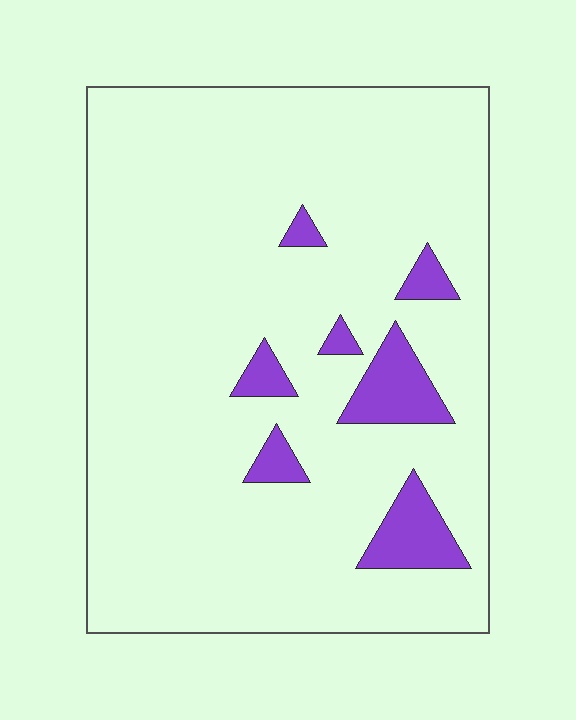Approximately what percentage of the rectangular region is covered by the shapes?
Approximately 10%.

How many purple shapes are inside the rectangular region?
7.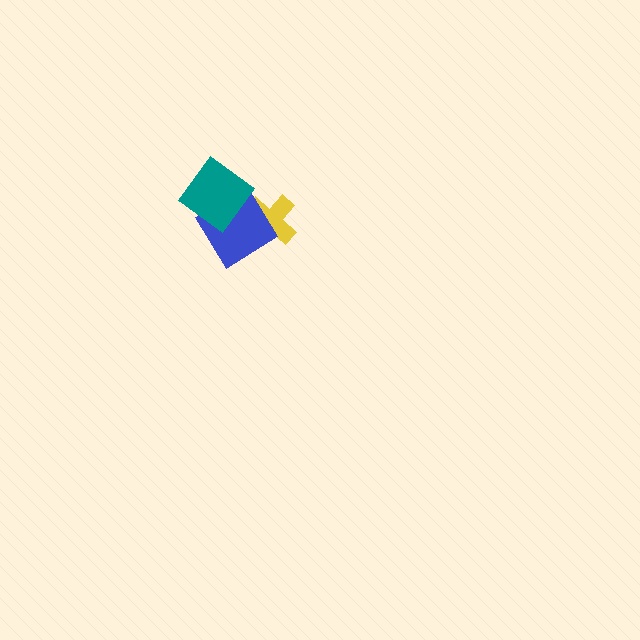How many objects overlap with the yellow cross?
1 object overlaps with the yellow cross.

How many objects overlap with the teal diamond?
1 object overlaps with the teal diamond.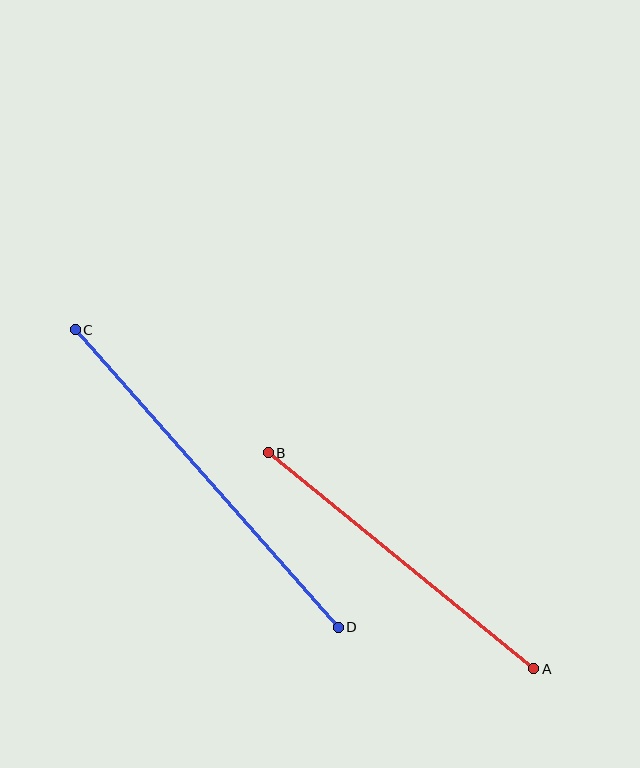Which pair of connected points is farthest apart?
Points C and D are farthest apart.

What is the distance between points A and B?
The distance is approximately 342 pixels.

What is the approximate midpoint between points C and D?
The midpoint is at approximately (207, 479) pixels.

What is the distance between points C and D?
The distance is approximately 397 pixels.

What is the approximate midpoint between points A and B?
The midpoint is at approximately (401, 561) pixels.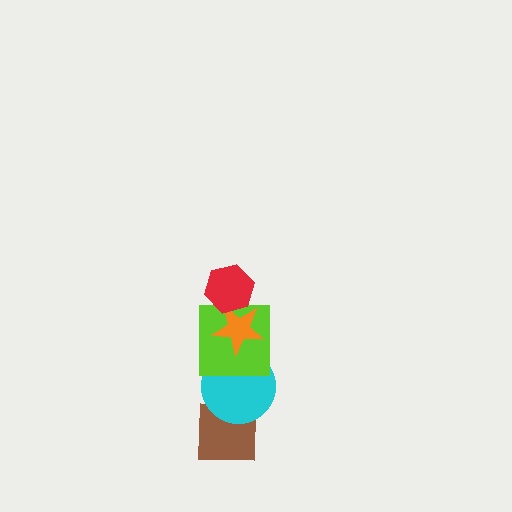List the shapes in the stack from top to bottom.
From top to bottom: the red hexagon, the orange star, the lime square, the cyan circle, the brown square.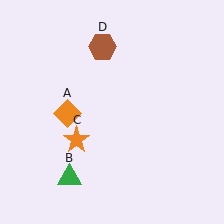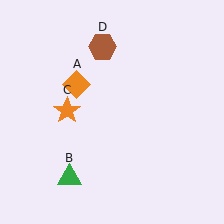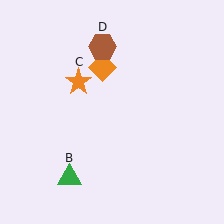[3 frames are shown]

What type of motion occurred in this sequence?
The orange diamond (object A), orange star (object C) rotated clockwise around the center of the scene.